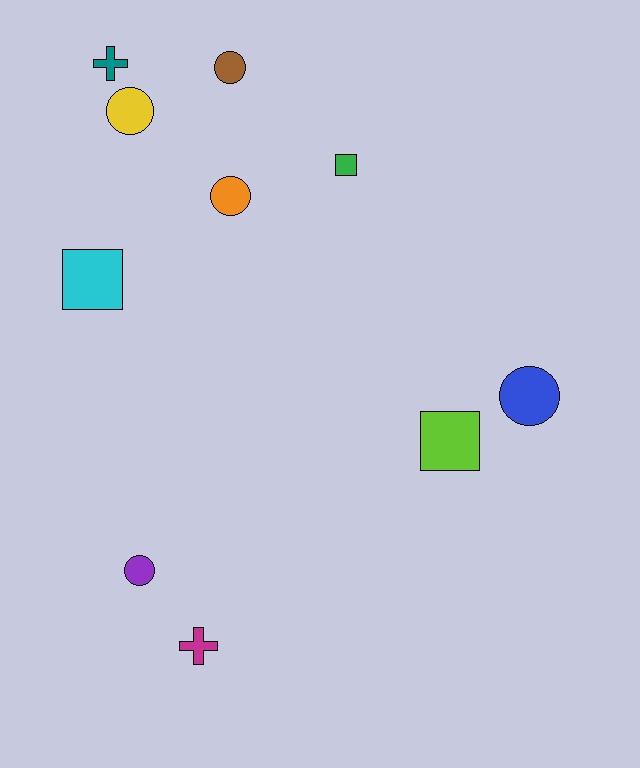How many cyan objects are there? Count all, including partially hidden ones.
There is 1 cyan object.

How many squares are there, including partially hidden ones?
There are 3 squares.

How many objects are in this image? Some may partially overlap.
There are 10 objects.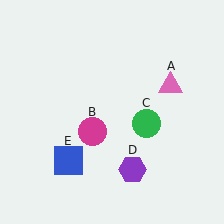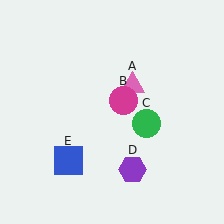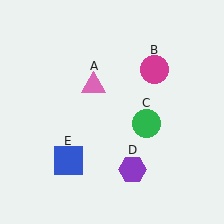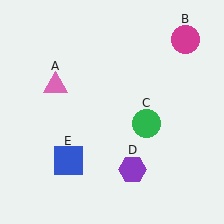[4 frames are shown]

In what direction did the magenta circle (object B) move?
The magenta circle (object B) moved up and to the right.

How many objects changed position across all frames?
2 objects changed position: pink triangle (object A), magenta circle (object B).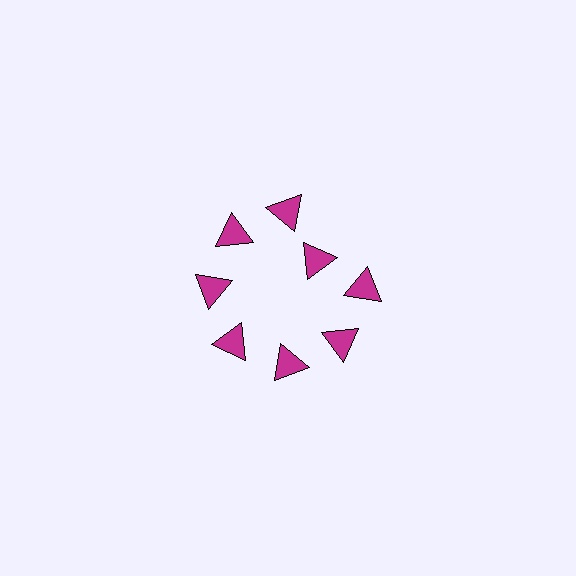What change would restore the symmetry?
The symmetry would be restored by moving it outward, back onto the ring so that all 8 triangles sit at equal angles and equal distance from the center.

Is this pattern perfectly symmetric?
No. The 8 magenta triangles are arranged in a ring, but one element near the 2 o'clock position is pulled inward toward the center, breaking the 8-fold rotational symmetry.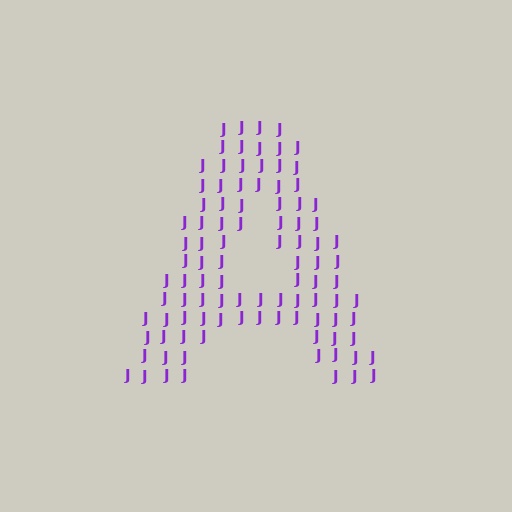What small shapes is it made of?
It is made of small letter J's.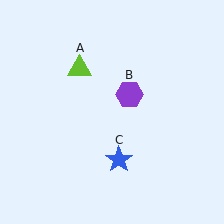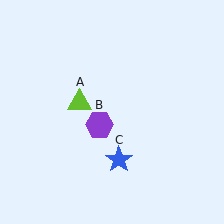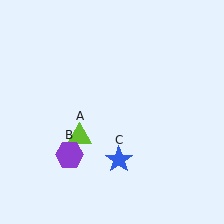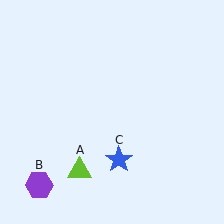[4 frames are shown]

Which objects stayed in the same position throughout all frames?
Blue star (object C) remained stationary.